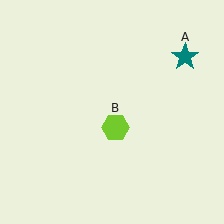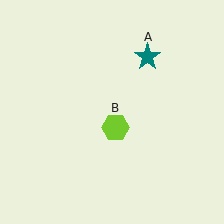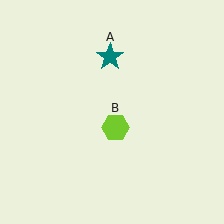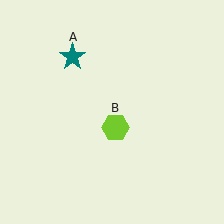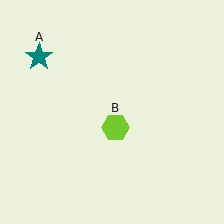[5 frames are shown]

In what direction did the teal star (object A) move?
The teal star (object A) moved left.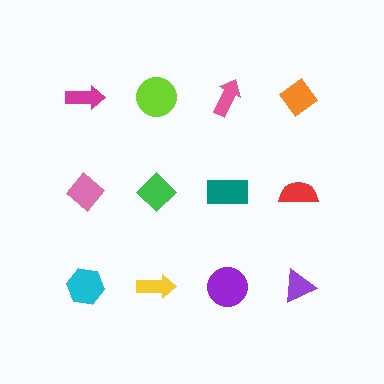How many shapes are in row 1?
4 shapes.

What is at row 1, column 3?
A pink arrow.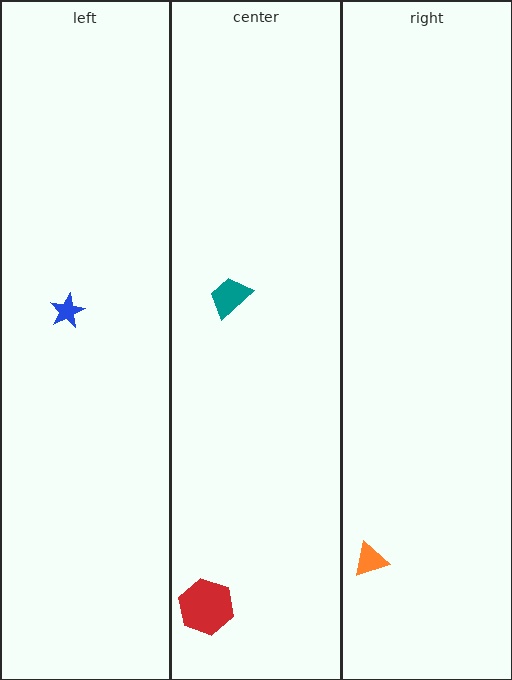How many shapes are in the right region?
1.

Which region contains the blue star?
The left region.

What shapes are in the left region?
The blue star.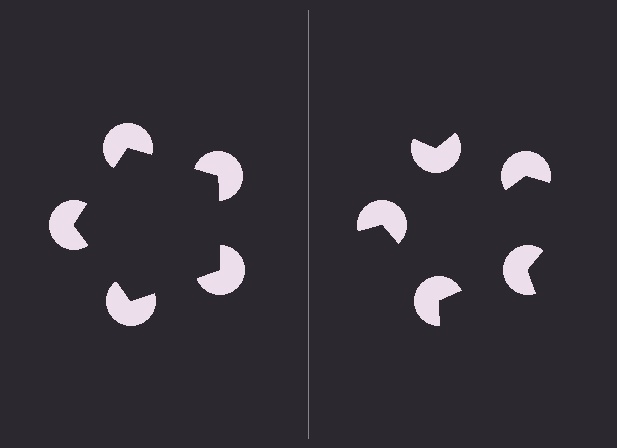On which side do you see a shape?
An illusory pentagon appears on the left side. On the right side the wedge cuts are rotated, so no coherent shape forms.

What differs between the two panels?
The pac-man discs are positioned identically on both sides; only the wedge orientations differ. On the left they align to a pentagon; on the right they are misaligned.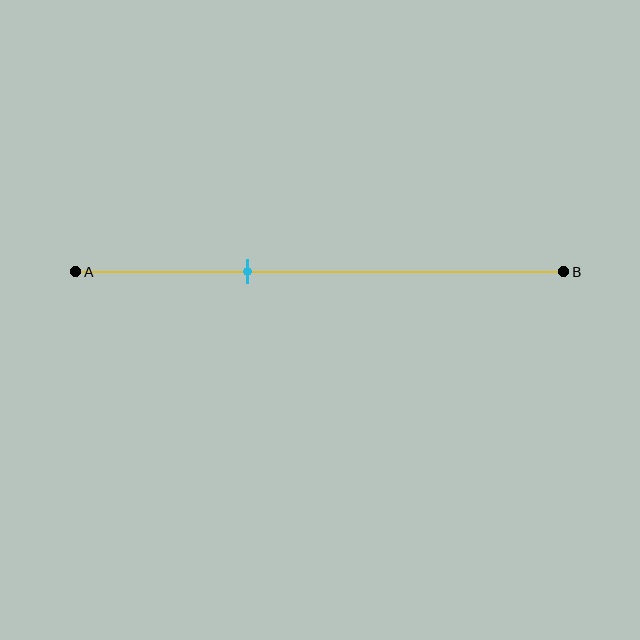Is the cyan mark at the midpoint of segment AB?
No, the mark is at about 35% from A, not at the 50% midpoint.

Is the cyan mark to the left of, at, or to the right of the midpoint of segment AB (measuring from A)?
The cyan mark is to the left of the midpoint of segment AB.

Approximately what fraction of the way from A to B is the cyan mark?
The cyan mark is approximately 35% of the way from A to B.